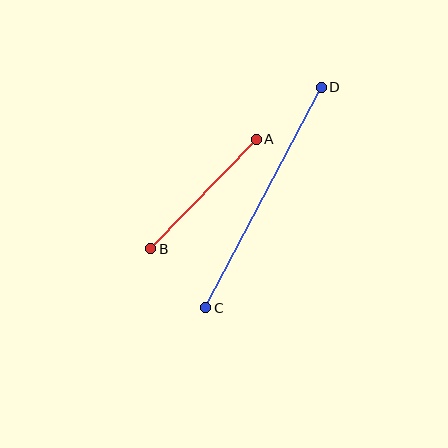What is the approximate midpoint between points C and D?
The midpoint is at approximately (264, 197) pixels.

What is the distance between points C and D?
The distance is approximately 249 pixels.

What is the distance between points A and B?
The distance is approximately 152 pixels.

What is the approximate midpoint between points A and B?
The midpoint is at approximately (203, 194) pixels.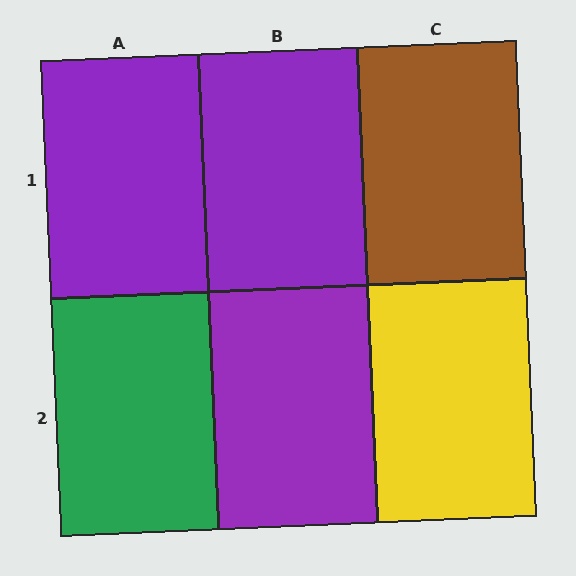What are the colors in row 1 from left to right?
Purple, purple, brown.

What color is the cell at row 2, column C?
Yellow.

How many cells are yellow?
1 cell is yellow.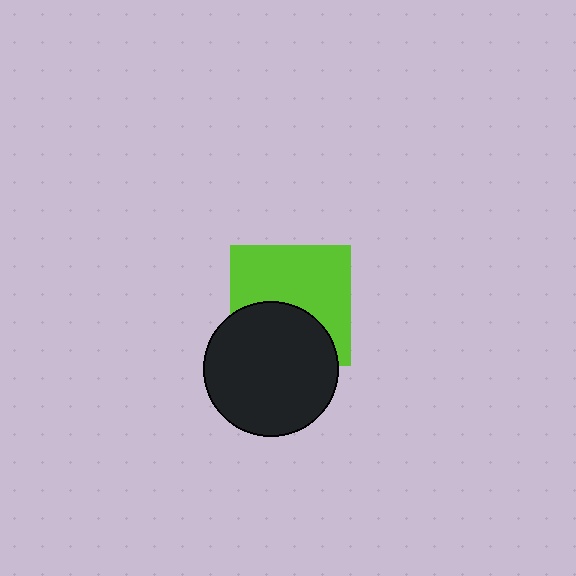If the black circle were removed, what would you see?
You would see the complete lime square.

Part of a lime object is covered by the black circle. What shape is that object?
It is a square.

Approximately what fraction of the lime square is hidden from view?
Roughly 40% of the lime square is hidden behind the black circle.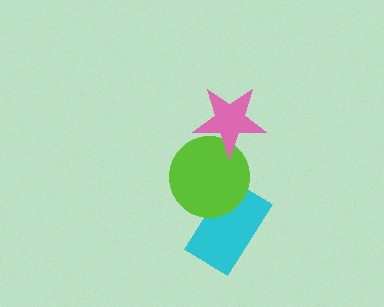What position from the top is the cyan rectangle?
The cyan rectangle is 3rd from the top.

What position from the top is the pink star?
The pink star is 1st from the top.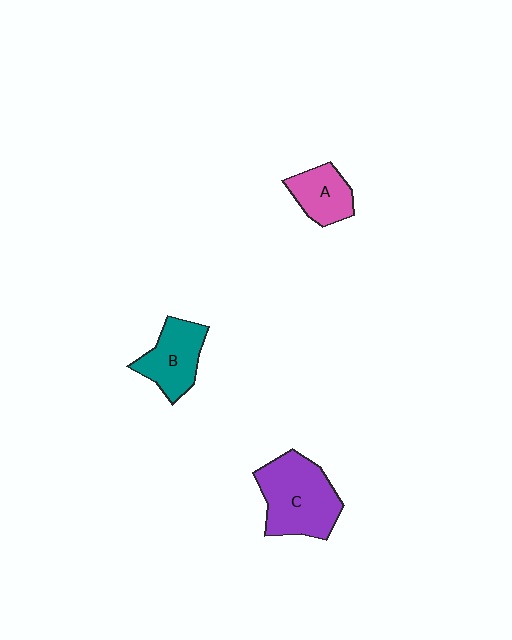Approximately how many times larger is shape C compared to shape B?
Approximately 1.5 times.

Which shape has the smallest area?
Shape A (pink).